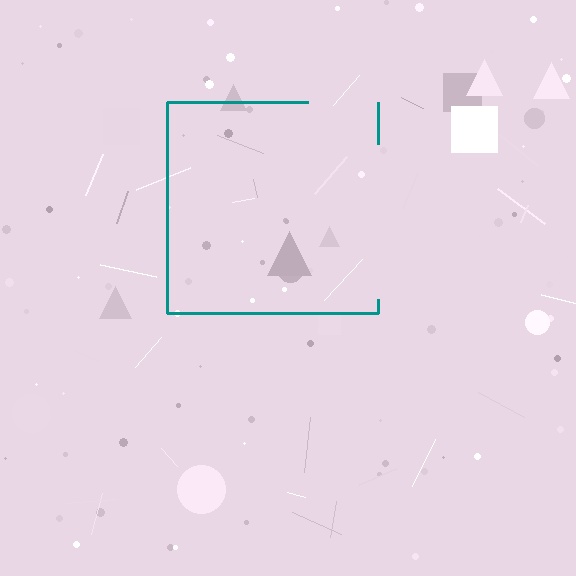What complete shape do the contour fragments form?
The contour fragments form a square.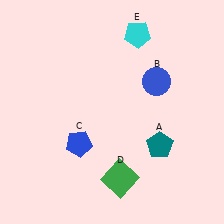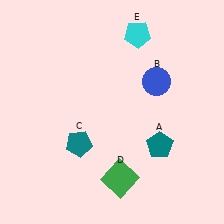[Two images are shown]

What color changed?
The pentagon (C) changed from blue in Image 1 to teal in Image 2.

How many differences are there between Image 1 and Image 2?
There is 1 difference between the two images.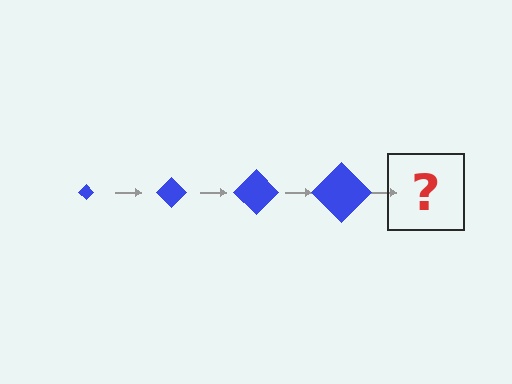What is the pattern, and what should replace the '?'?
The pattern is that the diamond gets progressively larger each step. The '?' should be a blue diamond, larger than the previous one.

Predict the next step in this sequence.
The next step is a blue diamond, larger than the previous one.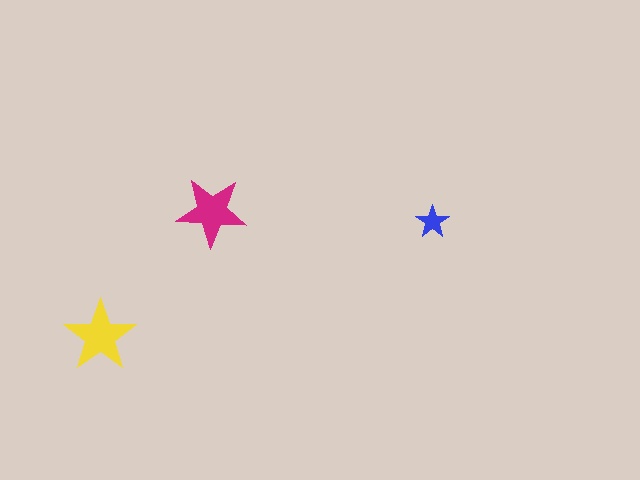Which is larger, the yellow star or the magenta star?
The yellow one.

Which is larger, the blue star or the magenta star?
The magenta one.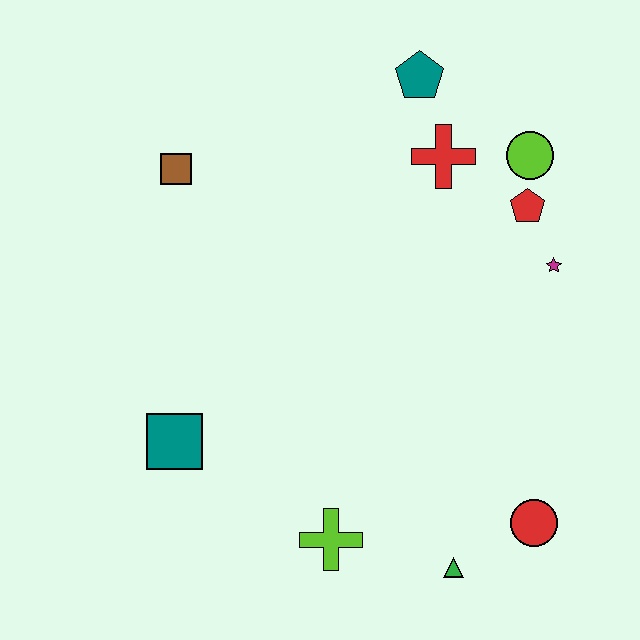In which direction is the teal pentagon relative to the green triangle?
The teal pentagon is above the green triangle.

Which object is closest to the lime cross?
The green triangle is closest to the lime cross.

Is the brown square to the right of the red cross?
No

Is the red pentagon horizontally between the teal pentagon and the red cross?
No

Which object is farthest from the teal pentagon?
The green triangle is farthest from the teal pentagon.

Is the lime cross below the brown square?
Yes